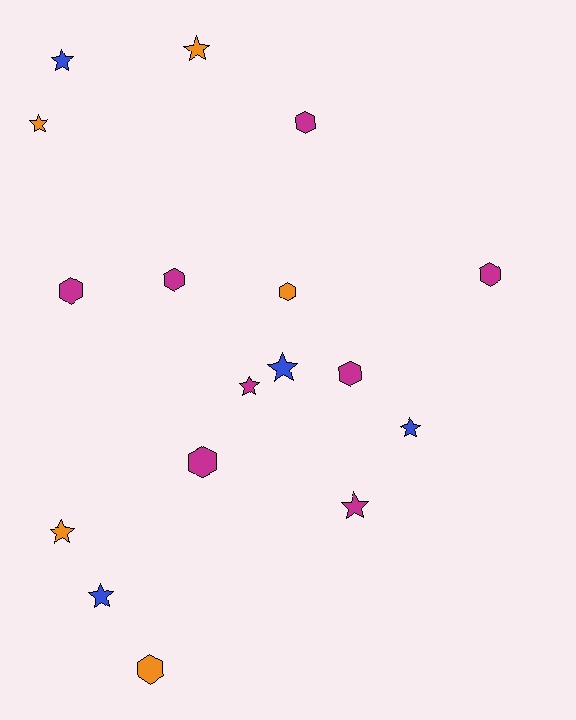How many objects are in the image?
There are 17 objects.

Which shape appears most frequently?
Star, with 9 objects.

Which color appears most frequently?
Magenta, with 8 objects.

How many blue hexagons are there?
There are no blue hexagons.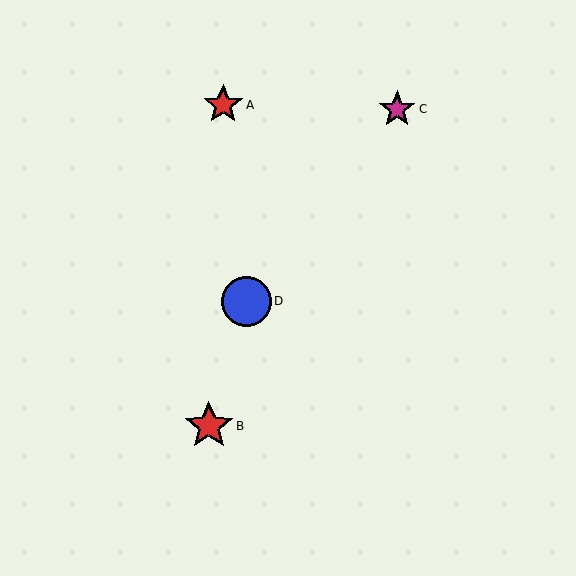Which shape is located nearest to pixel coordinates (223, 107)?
The red star (labeled A) at (223, 105) is nearest to that location.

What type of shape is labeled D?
Shape D is a blue circle.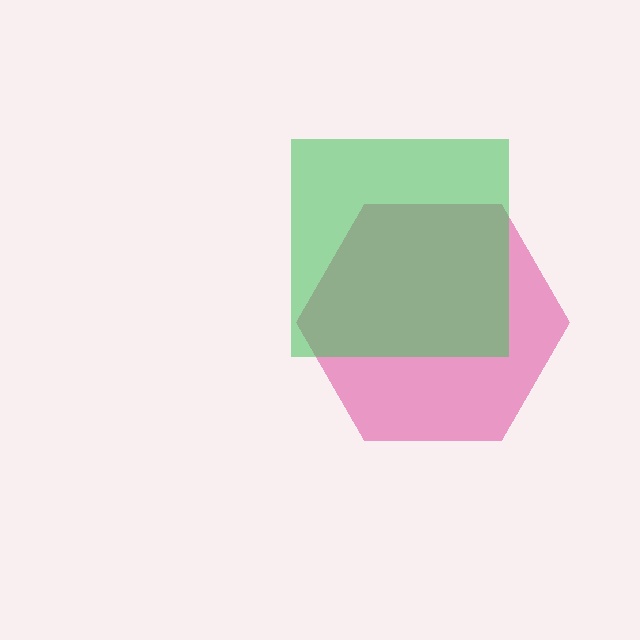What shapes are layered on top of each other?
The layered shapes are: a pink hexagon, a green square.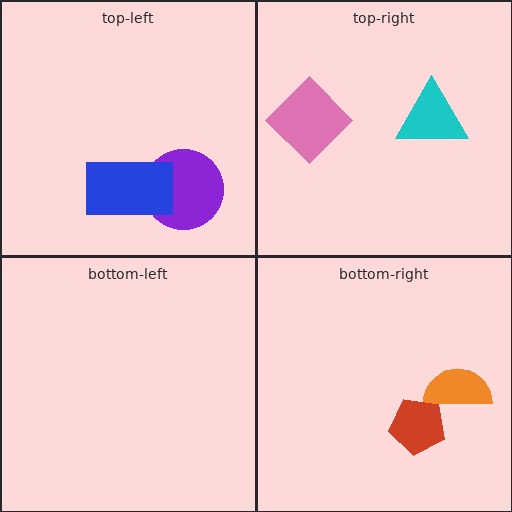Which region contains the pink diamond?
The top-right region.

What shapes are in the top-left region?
The purple circle, the blue rectangle.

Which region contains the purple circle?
The top-left region.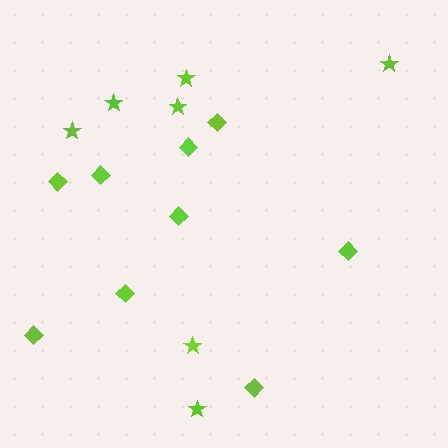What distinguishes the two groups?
There are 2 groups: one group of stars (7) and one group of diamonds (9).